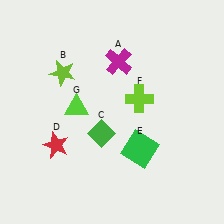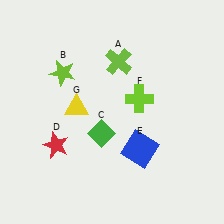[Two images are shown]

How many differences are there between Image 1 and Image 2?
There are 3 differences between the two images.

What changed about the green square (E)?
In Image 1, E is green. In Image 2, it changed to blue.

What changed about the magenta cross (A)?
In Image 1, A is magenta. In Image 2, it changed to lime.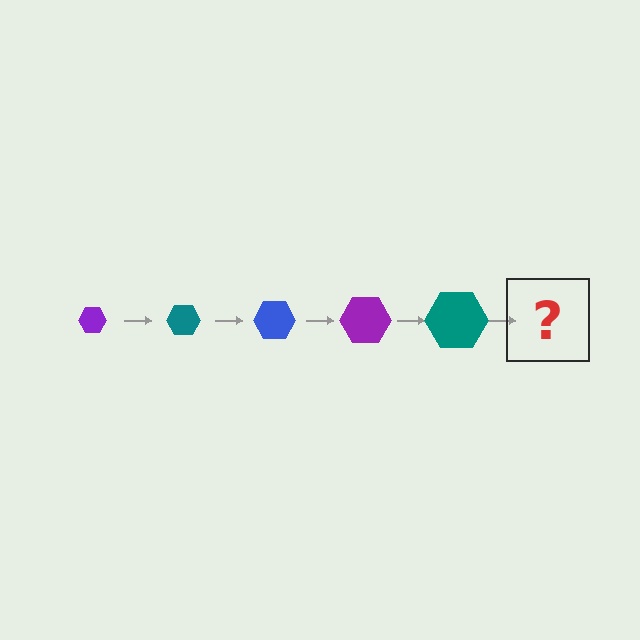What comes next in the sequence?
The next element should be a blue hexagon, larger than the previous one.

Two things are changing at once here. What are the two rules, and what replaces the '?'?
The two rules are that the hexagon grows larger each step and the color cycles through purple, teal, and blue. The '?' should be a blue hexagon, larger than the previous one.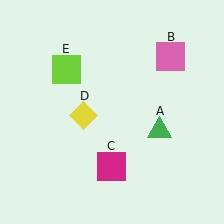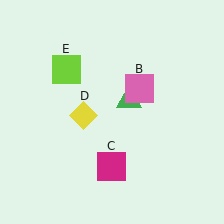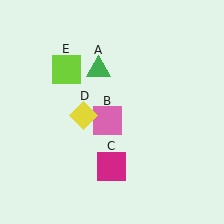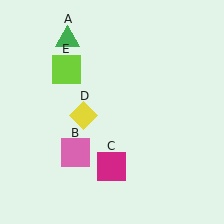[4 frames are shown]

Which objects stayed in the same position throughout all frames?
Magenta square (object C) and yellow diamond (object D) and lime square (object E) remained stationary.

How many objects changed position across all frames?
2 objects changed position: green triangle (object A), pink square (object B).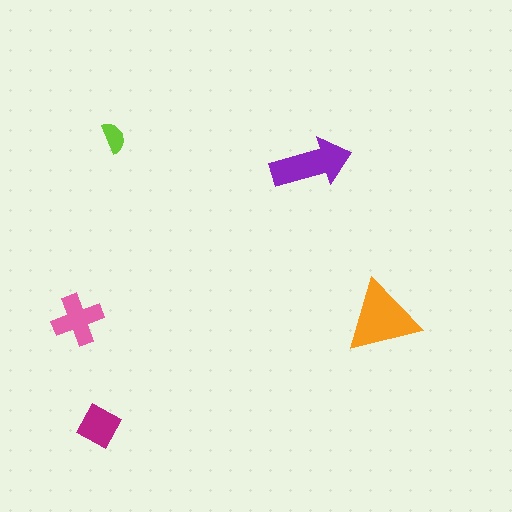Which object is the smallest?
The lime semicircle.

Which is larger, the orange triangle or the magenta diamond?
The orange triangle.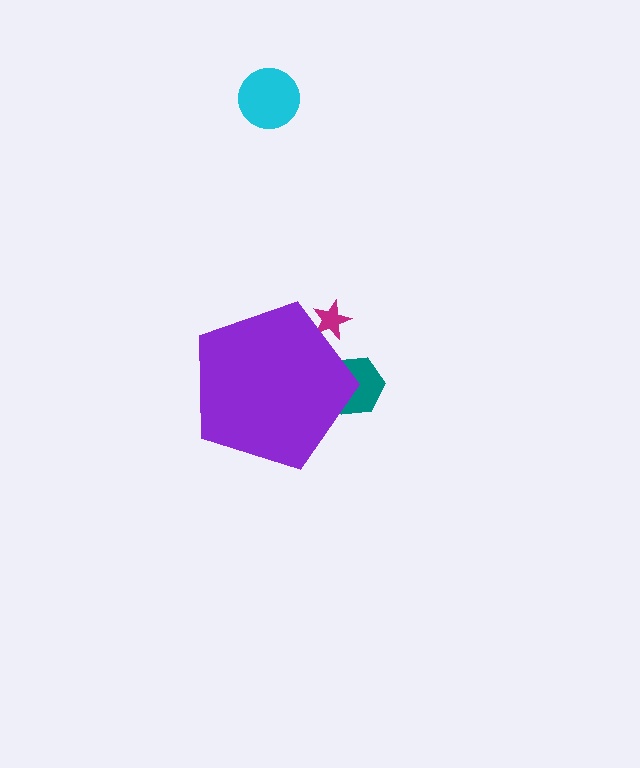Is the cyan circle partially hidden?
No, the cyan circle is fully visible.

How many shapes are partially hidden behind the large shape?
2 shapes are partially hidden.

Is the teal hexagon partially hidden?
Yes, the teal hexagon is partially hidden behind the purple pentagon.